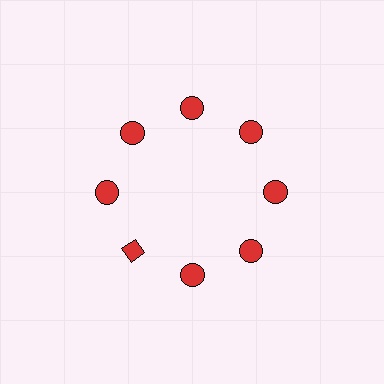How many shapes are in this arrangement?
There are 8 shapes arranged in a ring pattern.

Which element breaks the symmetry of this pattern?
The red diamond at roughly the 8 o'clock position breaks the symmetry. All other shapes are red circles.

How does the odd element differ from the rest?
It has a different shape: diamond instead of circle.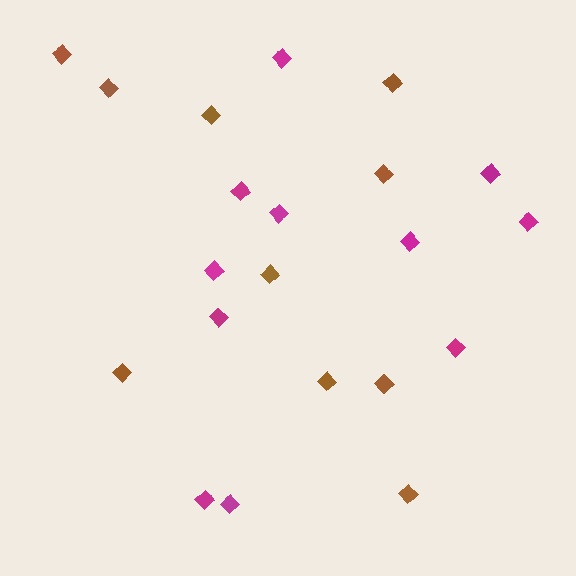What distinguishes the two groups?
There are 2 groups: one group of magenta diamonds (11) and one group of brown diamonds (10).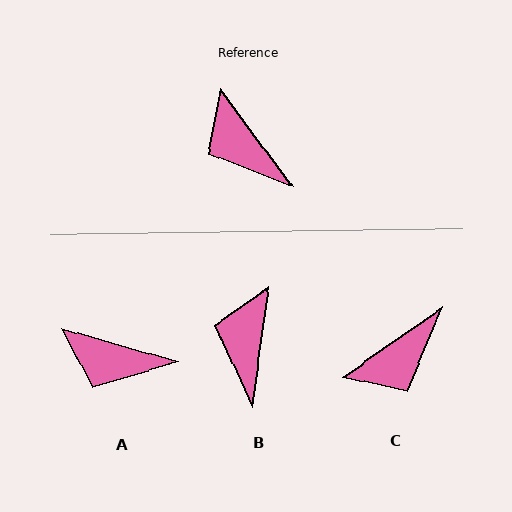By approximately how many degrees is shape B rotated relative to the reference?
Approximately 44 degrees clockwise.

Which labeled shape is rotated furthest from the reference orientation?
C, about 88 degrees away.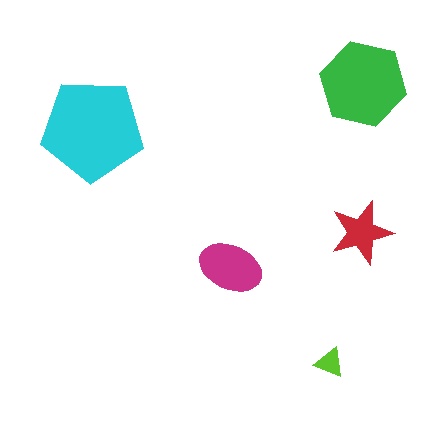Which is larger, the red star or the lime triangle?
The red star.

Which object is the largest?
The cyan pentagon.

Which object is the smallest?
The lime triangle.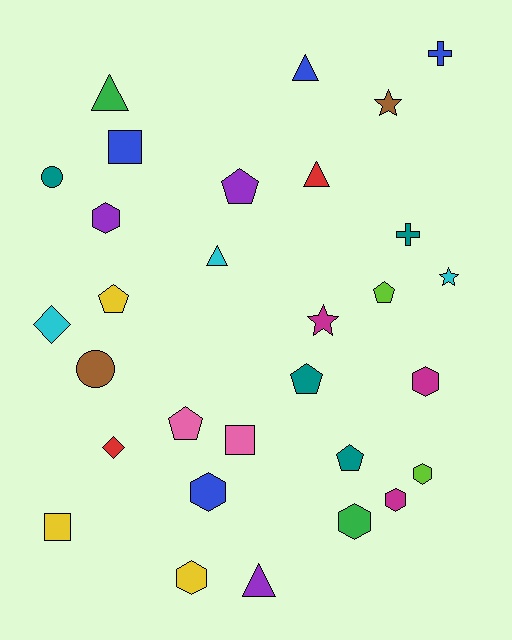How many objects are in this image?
There are 30 objects.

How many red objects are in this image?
There are 2 red objects.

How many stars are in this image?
There are 3 stars.